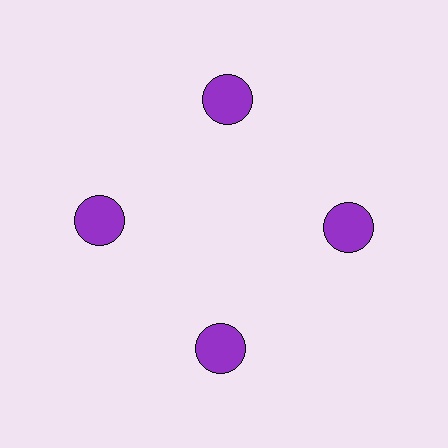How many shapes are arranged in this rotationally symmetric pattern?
There are 4 shapes, arranged in 4 groups of 1.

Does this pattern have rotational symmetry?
Yes, this pattern has 4-fold rotational symmetry. It looks the same after rotating 90 degrees around the center.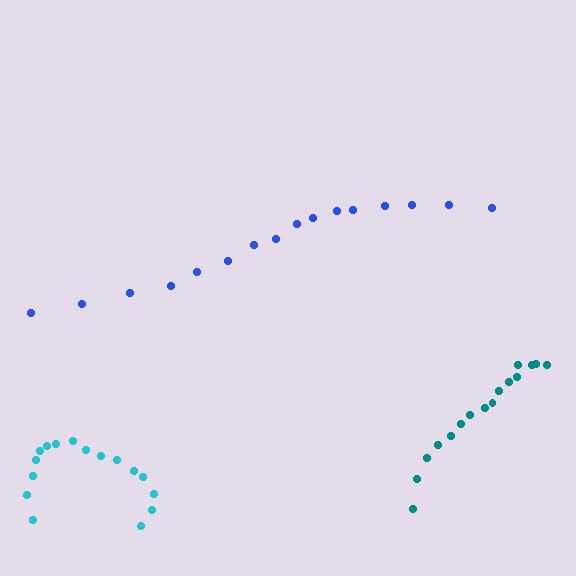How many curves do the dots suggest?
There are 3 distinct paths.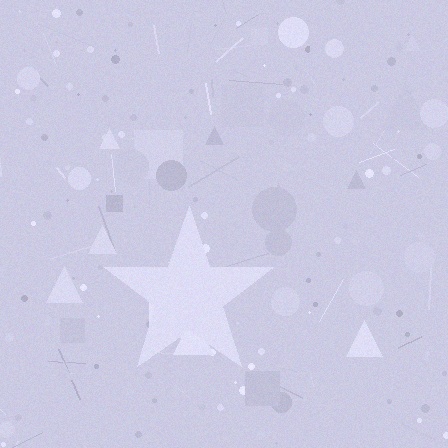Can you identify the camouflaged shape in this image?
The camouflaged shape is a star.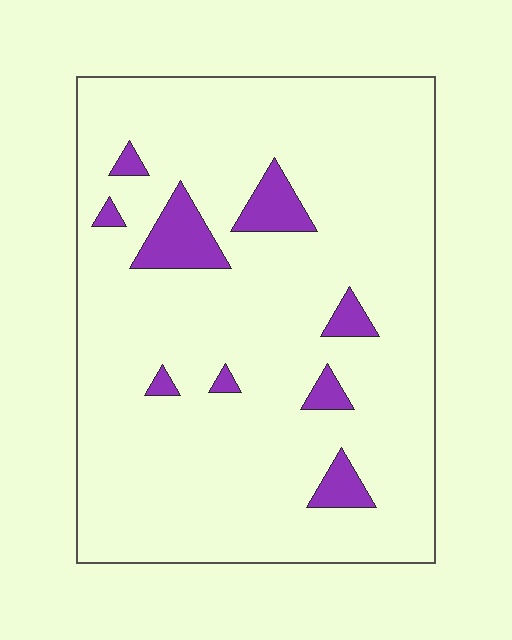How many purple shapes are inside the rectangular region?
9.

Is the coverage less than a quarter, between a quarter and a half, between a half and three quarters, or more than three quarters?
Less than a quarter.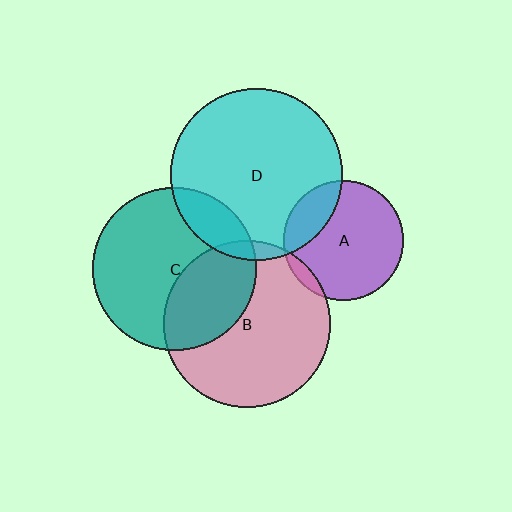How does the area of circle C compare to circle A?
Approximately 1.9 times.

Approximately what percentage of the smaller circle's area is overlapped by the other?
Approximately 35%.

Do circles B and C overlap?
Yes.